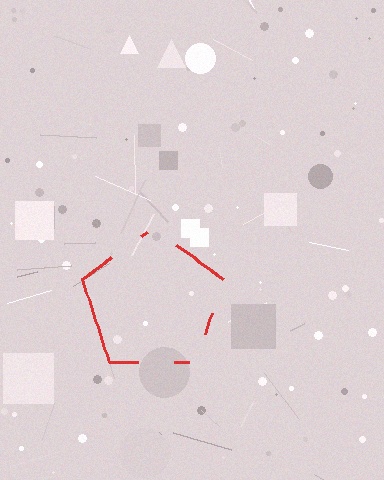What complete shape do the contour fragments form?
The contour fragments form a pentagon.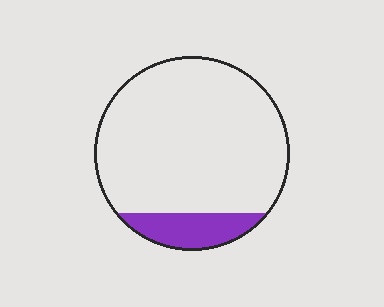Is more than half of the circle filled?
No.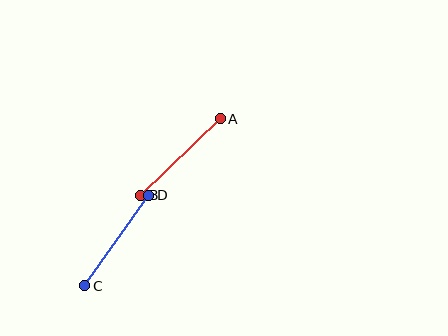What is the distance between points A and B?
The distance is approximately 111 pixels.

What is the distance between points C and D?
The distance is approximately 111 pixels.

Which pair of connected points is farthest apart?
Points C and D are farthest apart.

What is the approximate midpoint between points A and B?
The midpoint is at approximately (180, 157) pixels.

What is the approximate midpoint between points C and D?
The midpoint is at approximately (117, 241) pixels.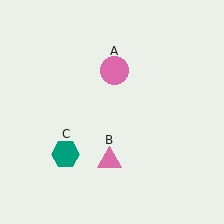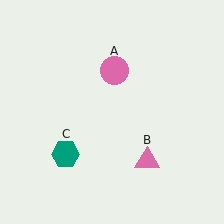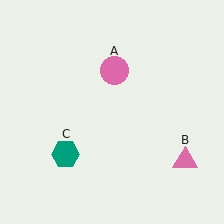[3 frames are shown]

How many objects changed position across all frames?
1 object changed position: pink triangle (object B).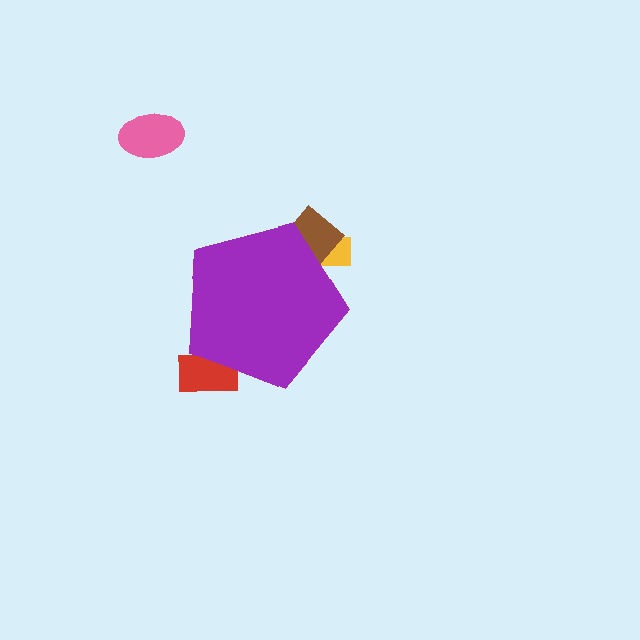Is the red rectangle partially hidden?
Yes, the red rectangle is partially hidden behind the purple pentagon.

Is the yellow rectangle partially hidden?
Yes, the yellow rectangle is partially hidden behind the purple pentagon.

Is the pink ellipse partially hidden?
No, the pink ellipse is fully visible.